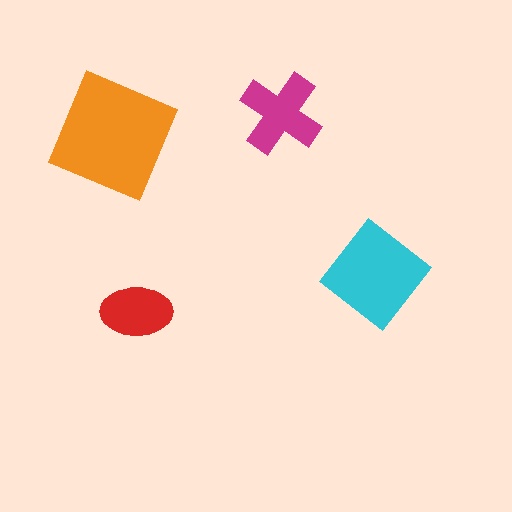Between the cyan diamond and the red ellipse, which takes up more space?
The cyan diamond.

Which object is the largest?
The orange square.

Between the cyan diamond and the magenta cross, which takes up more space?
The cyan diamond.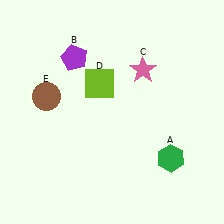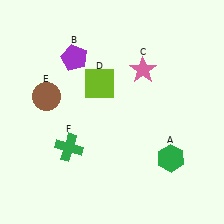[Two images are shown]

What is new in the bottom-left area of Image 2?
A green cross (F) was added in the bottom-left area of Image 2.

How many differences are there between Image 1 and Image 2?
There is 1 difference between the two images.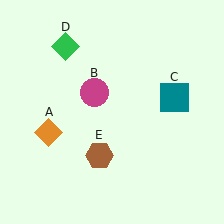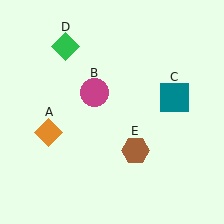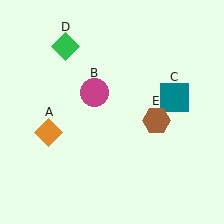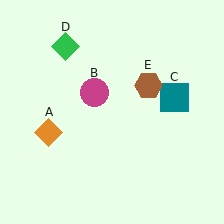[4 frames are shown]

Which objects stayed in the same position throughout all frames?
Orange diamond (object A) and magenta circle (object B) and teal square (object C) and green diamond (object D) remained stationary.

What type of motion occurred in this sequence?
The brown hexagon (object E) rotated counterclockwise around the center of the scene.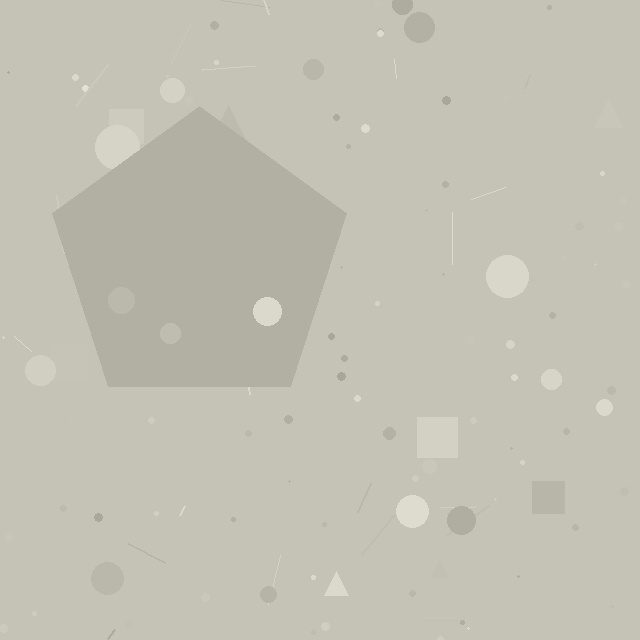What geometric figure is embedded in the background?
A pentagon is embedded in the background.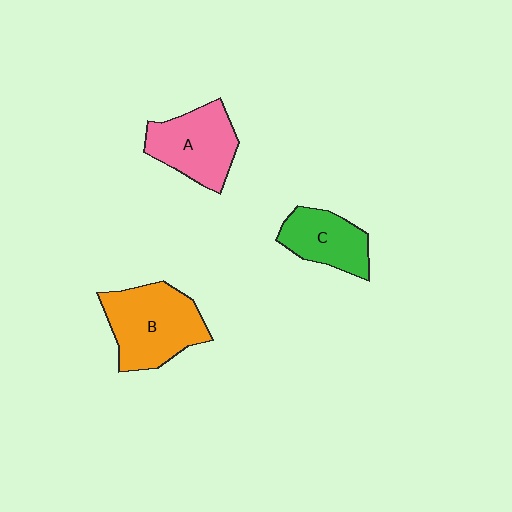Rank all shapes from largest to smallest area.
From largest to smallest: B (orange), A (pink), C (green).